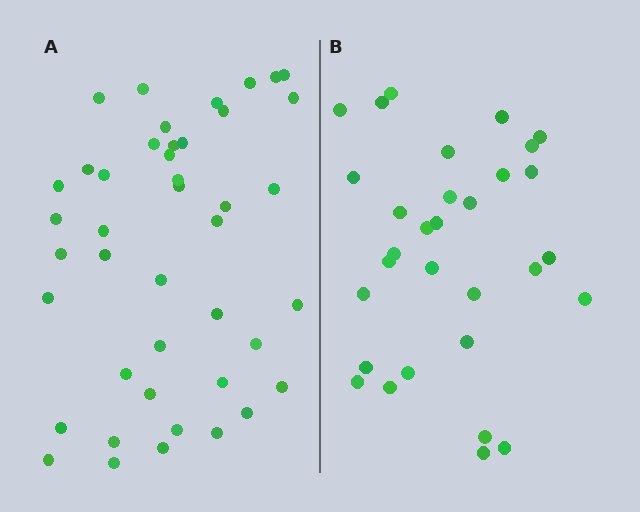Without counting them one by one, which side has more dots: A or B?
Region A (the left region) has more dots.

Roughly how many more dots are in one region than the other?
Region A has roughly 12 or so more dots than region B.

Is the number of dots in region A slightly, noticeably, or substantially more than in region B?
Region A has noticeably more, but not dramatically so. The ratio is roughly 1.4 to 1.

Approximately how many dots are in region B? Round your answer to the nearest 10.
About 30 dots. (The exact count is 31, which rounds to 30.)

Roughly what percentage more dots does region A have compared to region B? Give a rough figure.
About 40% more.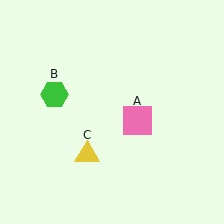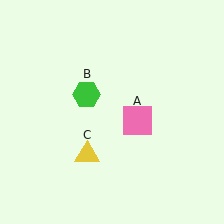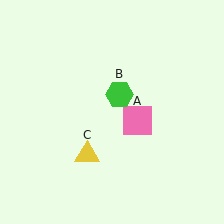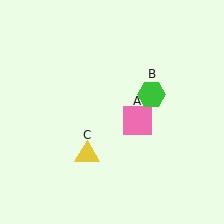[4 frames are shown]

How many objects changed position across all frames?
1 object changed position: green hexagon (object B).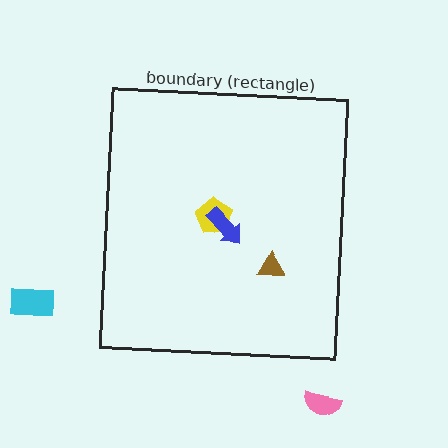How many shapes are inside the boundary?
3 inside, 2 outside.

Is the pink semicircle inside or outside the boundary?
Outside.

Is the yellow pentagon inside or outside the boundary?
Inside.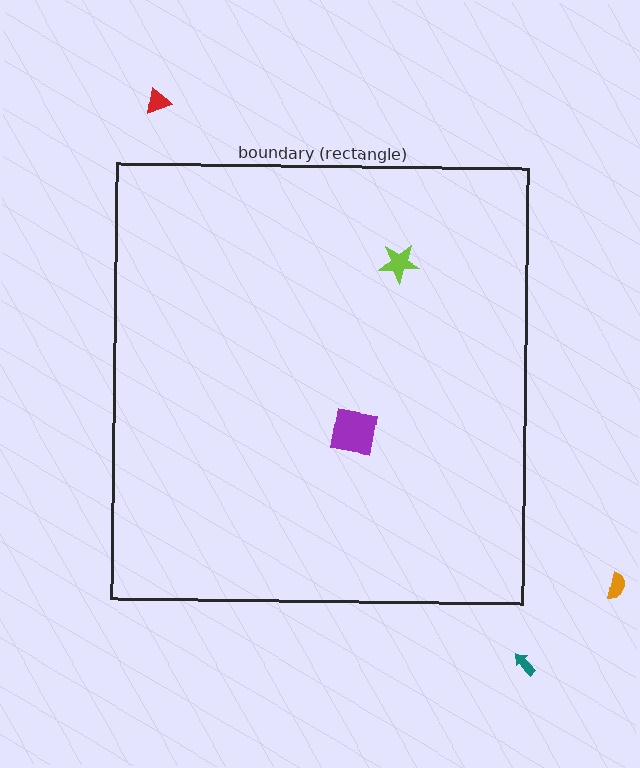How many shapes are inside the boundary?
2 inside, 3 outside.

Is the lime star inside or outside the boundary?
Inside.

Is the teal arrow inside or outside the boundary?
Outside.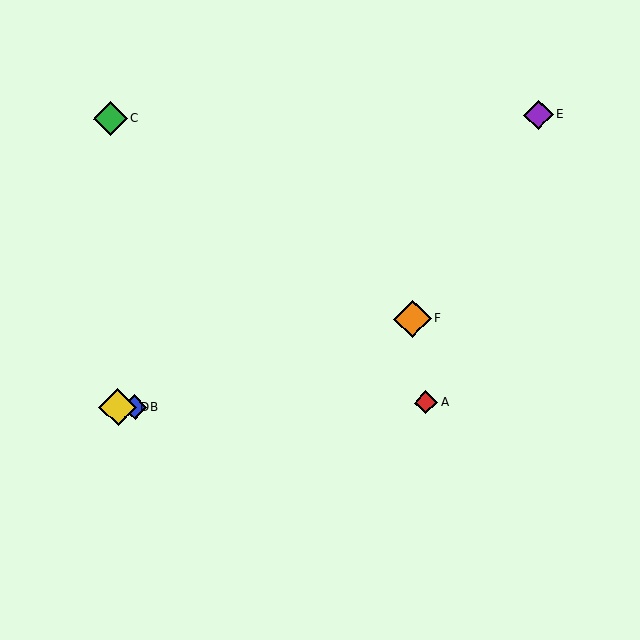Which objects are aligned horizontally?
Objects A, B, D are aligned horizontally.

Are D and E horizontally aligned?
No, D is at y≈407 and E is at y≈115.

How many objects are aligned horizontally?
3 objects (A, B, D) are aligned horizontally.